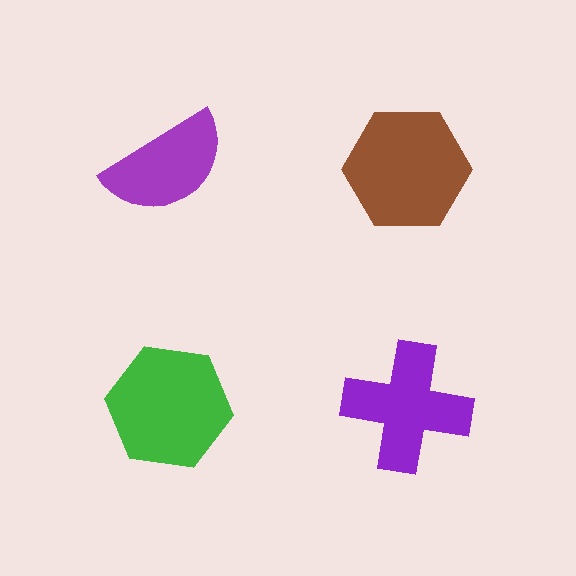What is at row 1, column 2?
A brown hexagon.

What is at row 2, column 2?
A purple cross.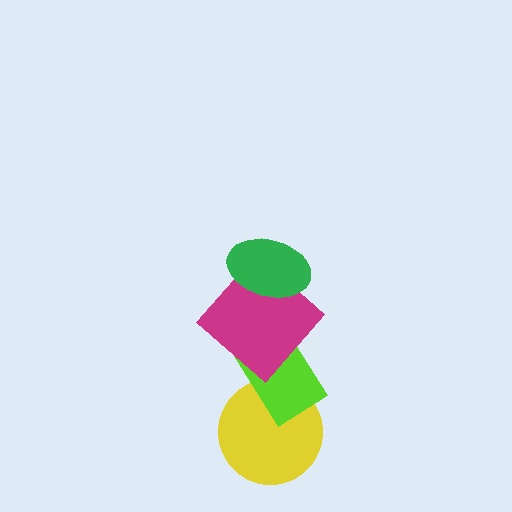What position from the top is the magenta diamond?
The magenta diamond is 2nd from the top.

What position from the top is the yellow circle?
The yellow circle is 4th from the top.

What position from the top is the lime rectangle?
The lime rectangle is 3rd from the top.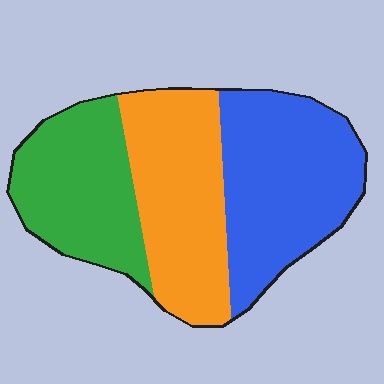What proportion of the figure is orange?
Orange takes up about one third (1/3) of the figure.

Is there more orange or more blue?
Blue.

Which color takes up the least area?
Green, at roughly 30%.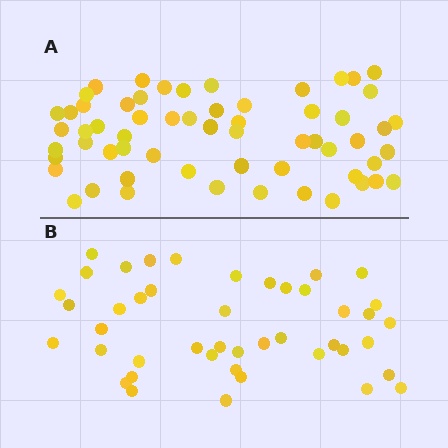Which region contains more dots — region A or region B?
Region A (the top region) has more dots.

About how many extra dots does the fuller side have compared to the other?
Region A has approximately 15 more dots than region B.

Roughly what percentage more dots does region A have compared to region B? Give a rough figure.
About 35% more.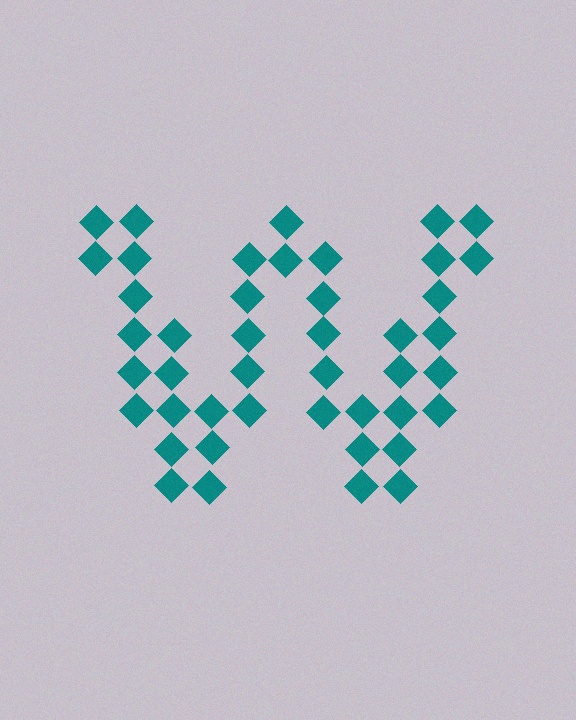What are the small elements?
The small elements are diamonds.